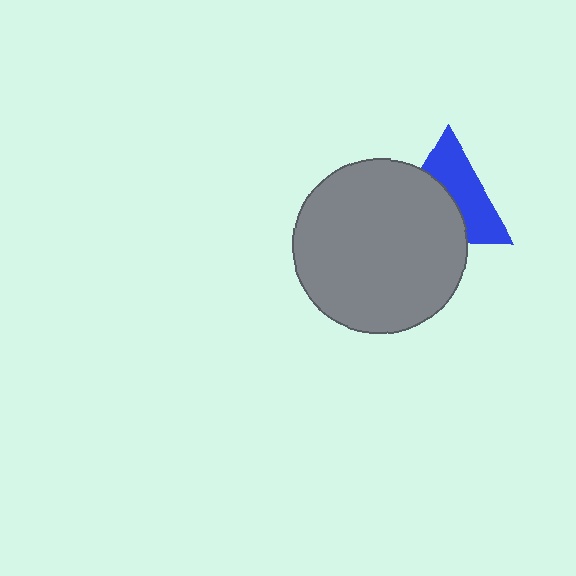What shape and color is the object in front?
The object in front is a gray circle.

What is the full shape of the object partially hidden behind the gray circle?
The partially hidden object is a blue triangle.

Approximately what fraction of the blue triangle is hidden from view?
Roughly 50% of the blue triangle is hidden behind the gray circle.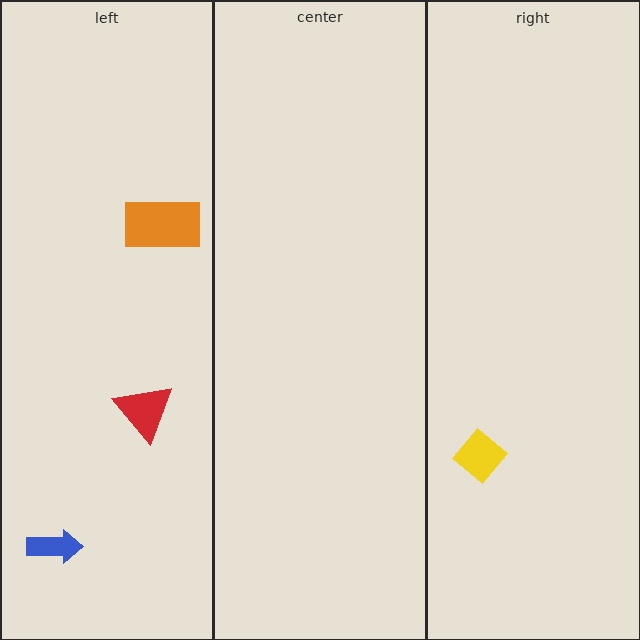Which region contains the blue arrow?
The left region.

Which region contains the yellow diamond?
The right region.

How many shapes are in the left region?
3.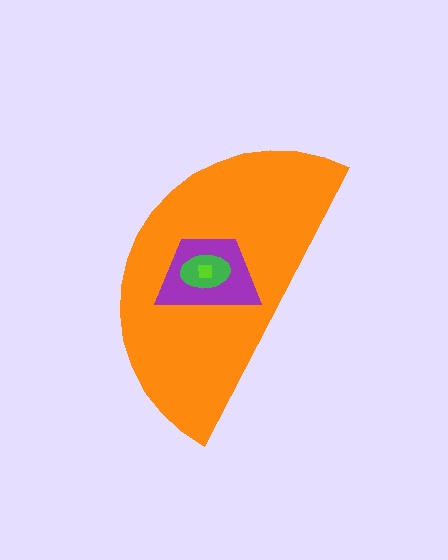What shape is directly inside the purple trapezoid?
The green ellipse.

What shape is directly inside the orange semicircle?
The purple trapezoid.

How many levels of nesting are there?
4.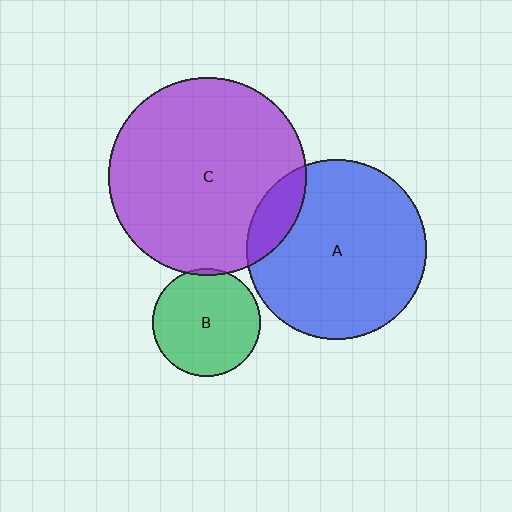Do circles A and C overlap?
Yes.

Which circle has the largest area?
Circle C (purple).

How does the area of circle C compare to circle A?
Approximately 1.2 times.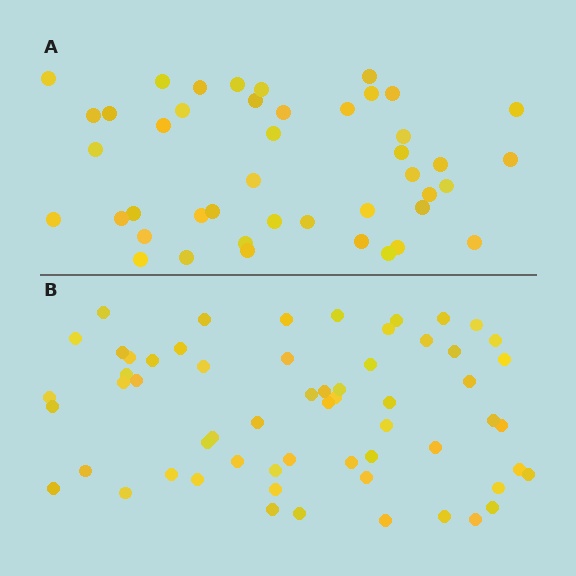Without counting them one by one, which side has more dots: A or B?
Region B (the bottom region) has more dots.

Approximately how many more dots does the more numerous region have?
Region B has approximately 15 more dots than region A.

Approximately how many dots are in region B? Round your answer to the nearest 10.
About 60 dots.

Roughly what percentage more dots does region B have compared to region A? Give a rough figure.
About 35% more.